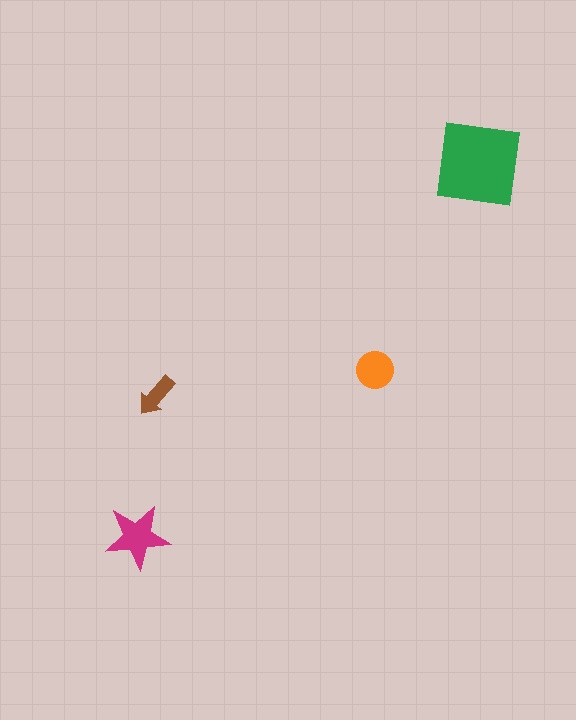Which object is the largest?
The green square.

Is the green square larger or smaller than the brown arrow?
Larger.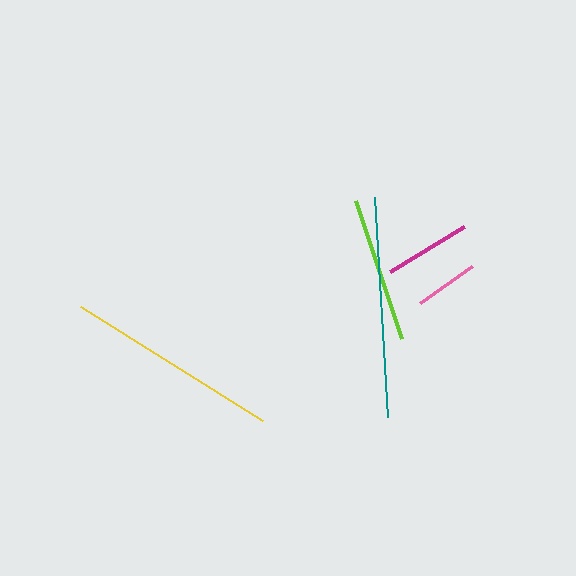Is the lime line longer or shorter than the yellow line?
The yellow line is longer than the lime line.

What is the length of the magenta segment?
The magenta segment is approximately 87 pixels long.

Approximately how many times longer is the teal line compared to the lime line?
The teal line is approximately 1.5 times the length of the lime line.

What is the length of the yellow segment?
The yellow segment is approximately 215 pixels long.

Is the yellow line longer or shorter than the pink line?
The yellow line is longer than the pink line.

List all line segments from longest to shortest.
From longest to shortest: teal, yellow, lime, magenta, pink.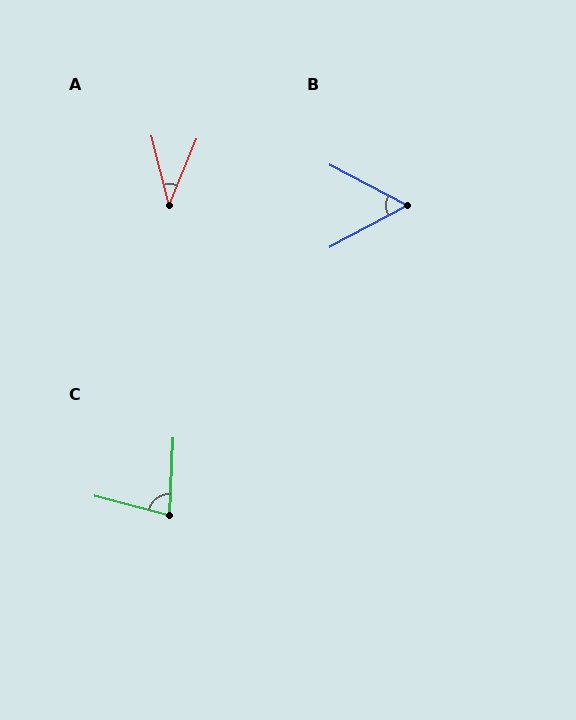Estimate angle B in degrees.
Approximately 56 degrees.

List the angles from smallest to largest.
A (36°), B (56°), C (78°).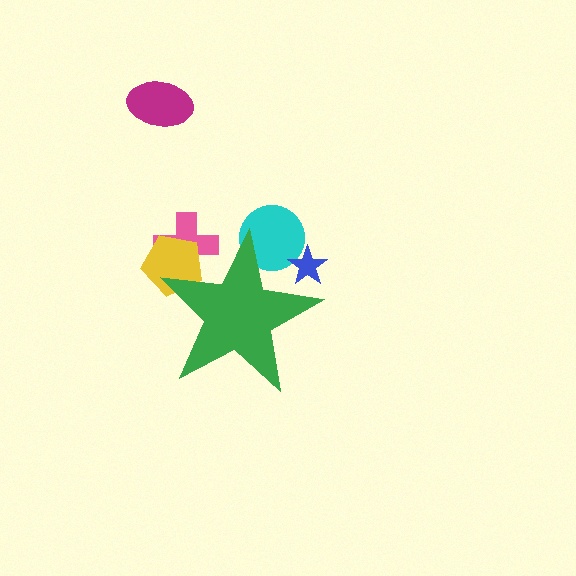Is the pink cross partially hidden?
Yes, the pink cross is partially hidden behind the green star.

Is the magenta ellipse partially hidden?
No, the magenta ellipse is fully visible.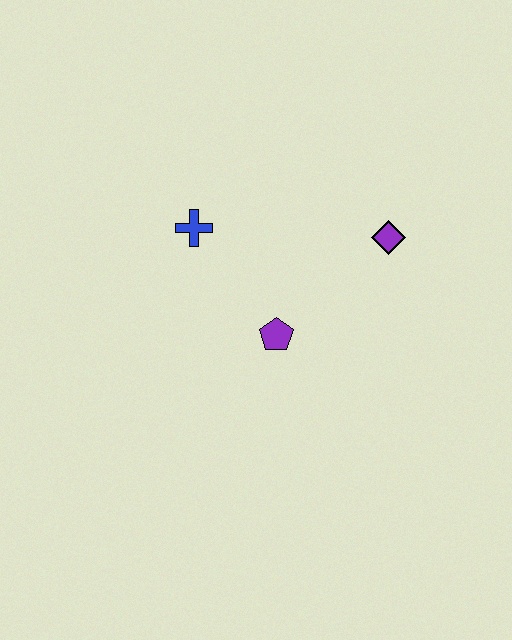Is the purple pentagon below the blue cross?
Yes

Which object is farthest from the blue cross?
The purple diamond is farthest from the blue cross.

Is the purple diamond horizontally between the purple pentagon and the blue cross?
No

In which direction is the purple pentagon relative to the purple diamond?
The purple pentagon is to the left of the purple diamond.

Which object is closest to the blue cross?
The purple pentagon is closest to the blue cross.